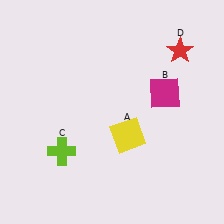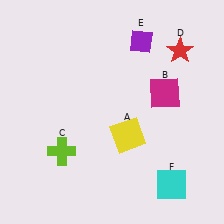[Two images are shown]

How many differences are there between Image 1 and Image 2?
There are 2 differences between the two images.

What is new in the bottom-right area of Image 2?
A cyan square (F) was added in the bottom-right area of Image 2.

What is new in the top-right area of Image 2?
A purple diamond (E) was added in the top-right area of Image 2.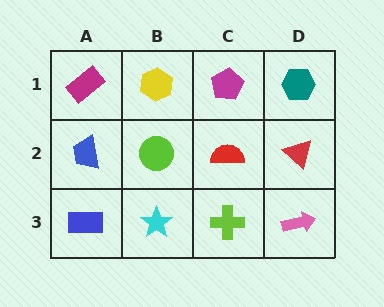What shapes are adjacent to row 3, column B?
A lime circle (row 2, column B), a blue rectangle (row 3, column A), a lime cross (row 3, column C).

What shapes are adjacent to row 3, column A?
A blue trapezoid (row 2, column A), a cyan star (row 3, column B).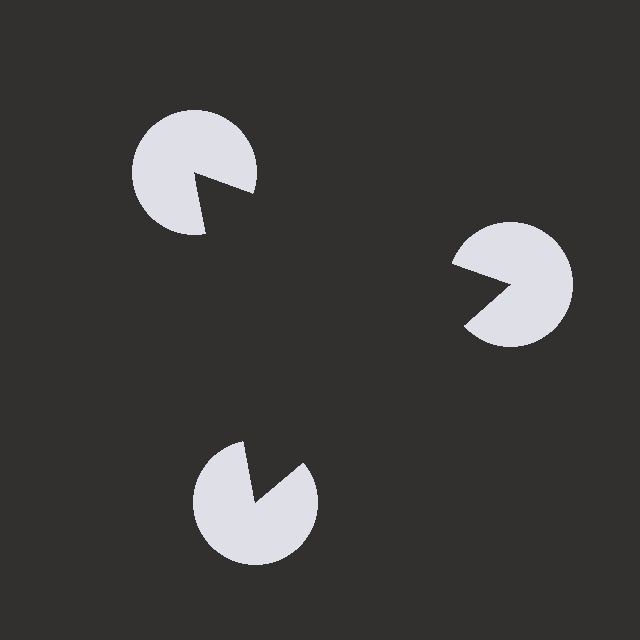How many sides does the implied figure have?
3 sides.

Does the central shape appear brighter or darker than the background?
It typically appears slightly darker than the background, even though no actual brightness change is drawn.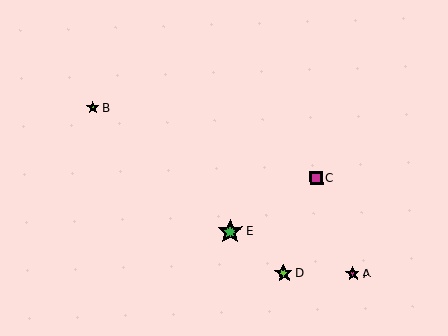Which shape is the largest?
The green star (labeled E) is the largest.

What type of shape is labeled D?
Shape D is a lime star.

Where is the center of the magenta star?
The center of the magenta star is at (353, 273).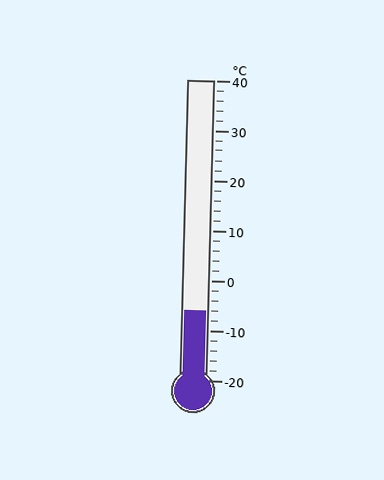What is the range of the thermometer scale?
The thermometer scale ranges from -20°C to 40°C.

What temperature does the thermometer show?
The thermometer shows approximately -6°C.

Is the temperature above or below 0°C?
The temperature is below 0°C.